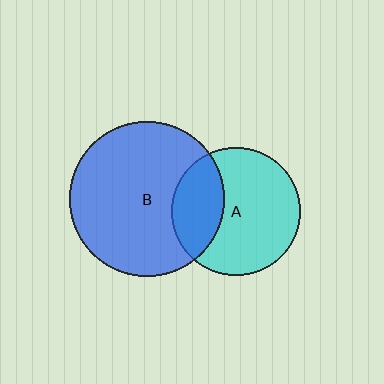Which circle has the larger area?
Circle B (blue).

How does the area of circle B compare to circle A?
Approximately 1.5 times.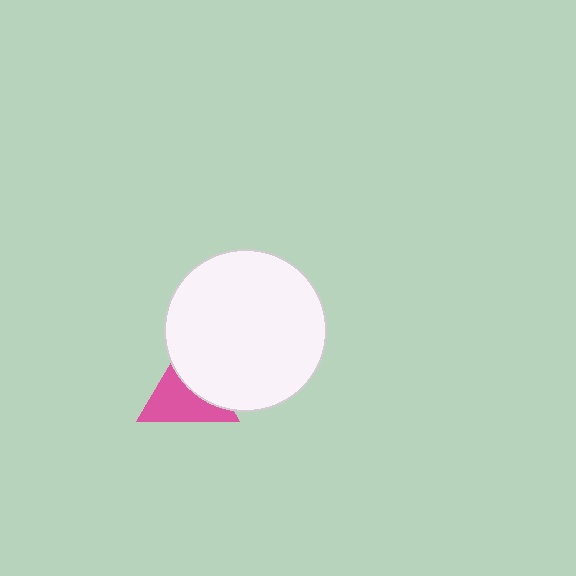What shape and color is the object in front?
The object in front is a white circle.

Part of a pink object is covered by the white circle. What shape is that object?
It is a triangle.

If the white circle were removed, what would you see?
You would see the complete pink triangle.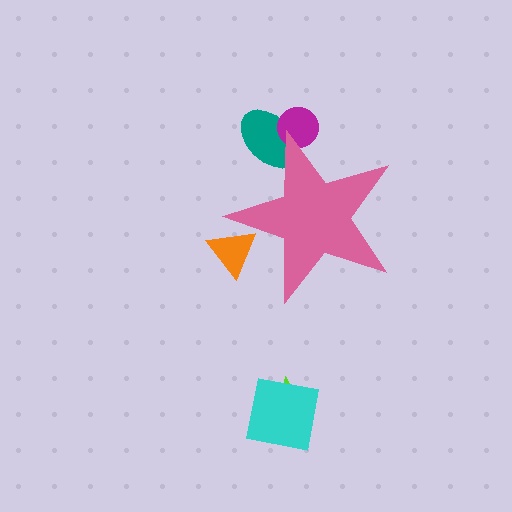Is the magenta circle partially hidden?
Yes, the magenta circle is partially hidden behind the pink star.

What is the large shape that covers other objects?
A pink star.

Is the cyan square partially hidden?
No, the cyan square is fully visible.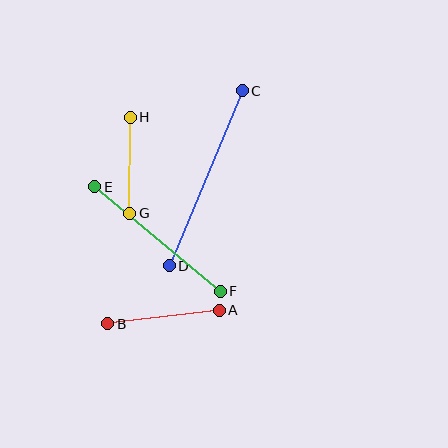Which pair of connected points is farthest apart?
Points C and D are farthest apart.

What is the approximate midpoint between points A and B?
The midpoint is at approximately (164, 317) pixels.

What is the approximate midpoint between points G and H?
The midpoint is at approximately (130, 165) pixels.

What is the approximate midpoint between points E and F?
The midpoint is at approximately (157, 239) pixels.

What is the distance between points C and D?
The distance is approximately 190 pixels.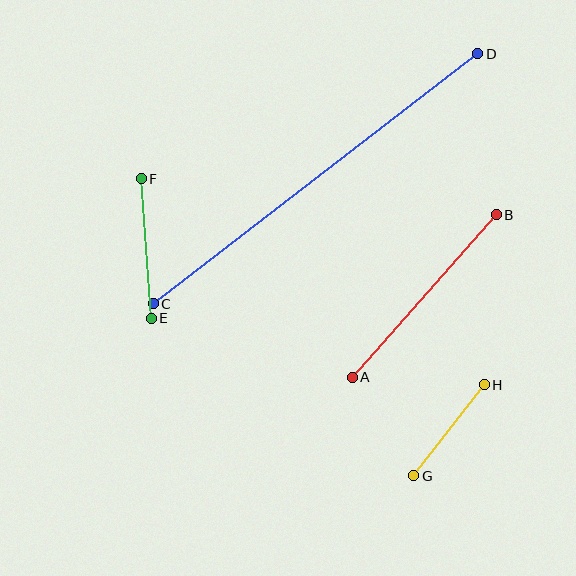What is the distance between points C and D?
The distance is approximately 410 pixels.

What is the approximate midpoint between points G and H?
The midpoint is at approximately (449, 430) pixels.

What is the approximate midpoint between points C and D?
The midpoint is at approximately (316, 179) pixels.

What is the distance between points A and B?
The distance is approximately 217 pixels.